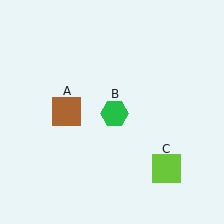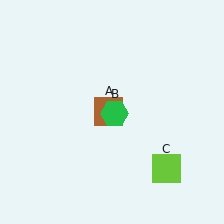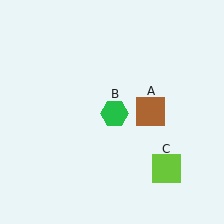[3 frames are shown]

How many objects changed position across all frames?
1 object changed position: brown square (object A).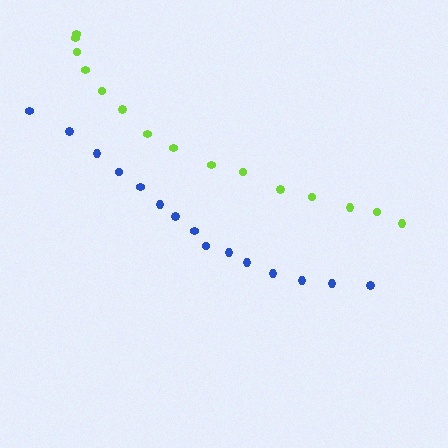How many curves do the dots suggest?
There are 2 distinct paths.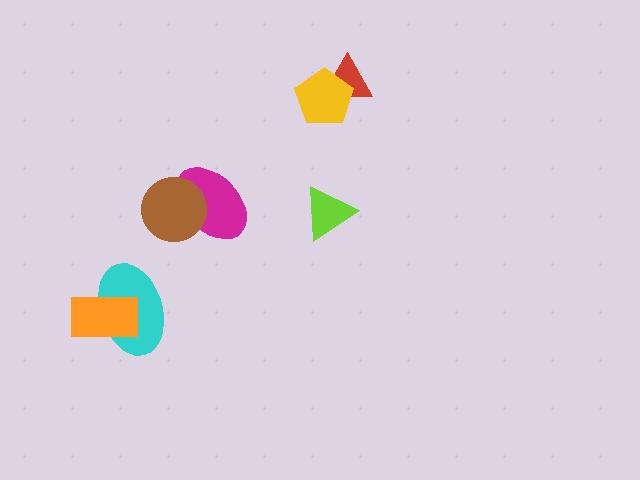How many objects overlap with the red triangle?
1 object overlaps with the red triangle.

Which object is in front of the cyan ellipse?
The orange rectangle is in front of the cyan ellipse.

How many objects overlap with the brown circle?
1 object overlaps with the brown circle.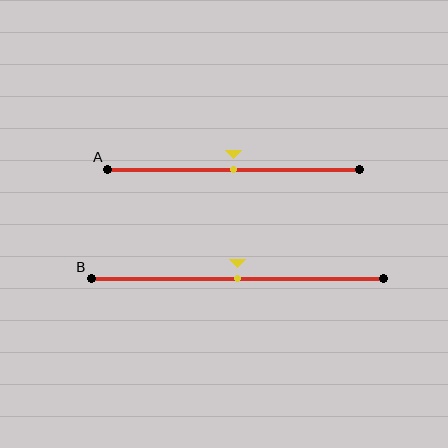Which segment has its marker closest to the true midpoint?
Segment A has its marker closest to the true midpoint.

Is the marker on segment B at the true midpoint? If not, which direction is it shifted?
Yes, the marker on segment B is at the true midpoint.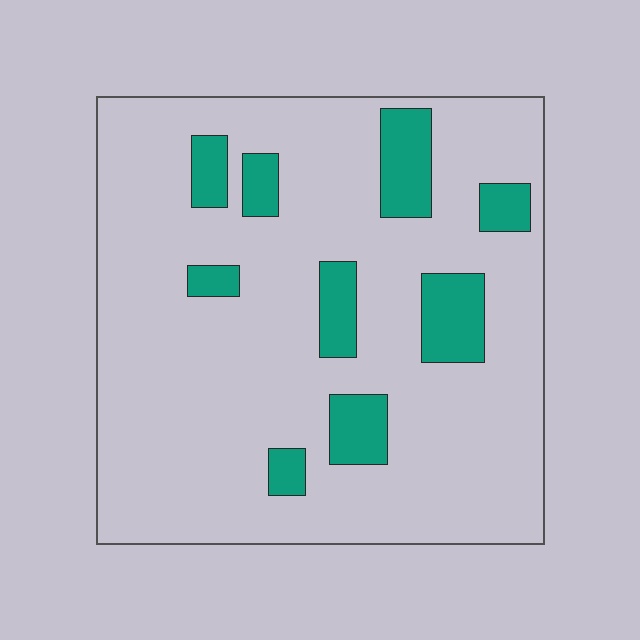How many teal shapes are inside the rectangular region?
9.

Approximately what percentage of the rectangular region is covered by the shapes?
Approximately 15%.